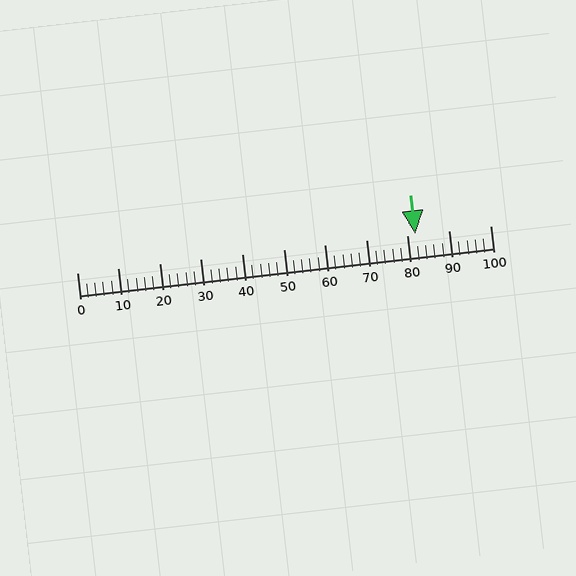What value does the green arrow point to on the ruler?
The green arrow points to approximately 82.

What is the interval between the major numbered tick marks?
The major tick marks are spaced 10 units apart.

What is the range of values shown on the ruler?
The ruler shows values from 0 to 100.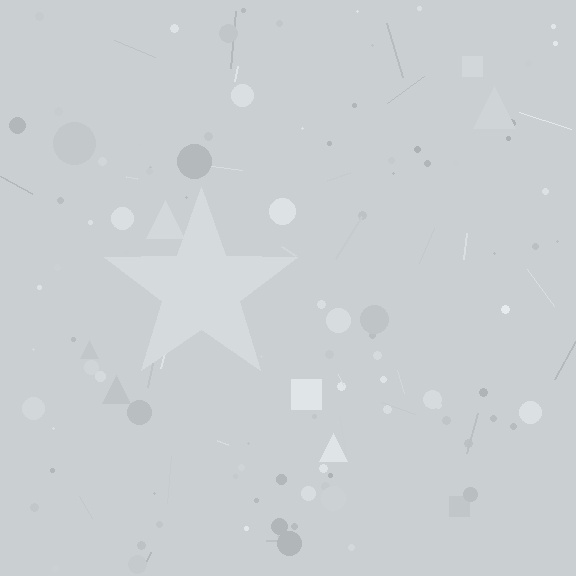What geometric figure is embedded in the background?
A star is embedded in the background.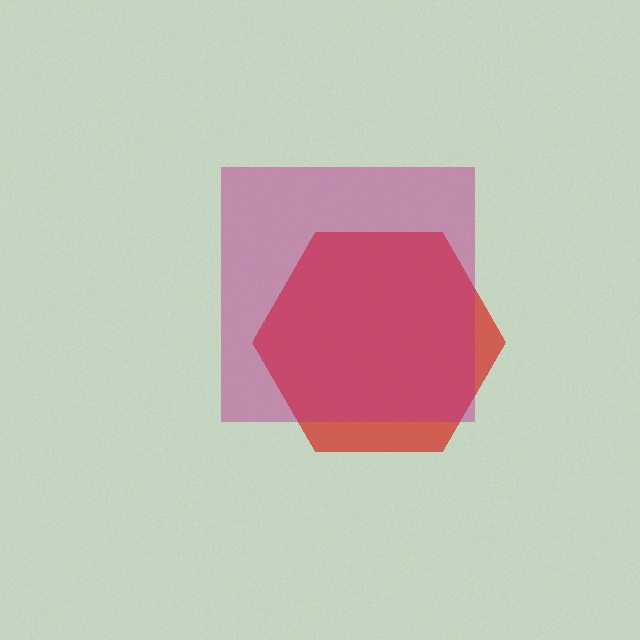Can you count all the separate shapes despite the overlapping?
Yes, there are 2 separate shapes.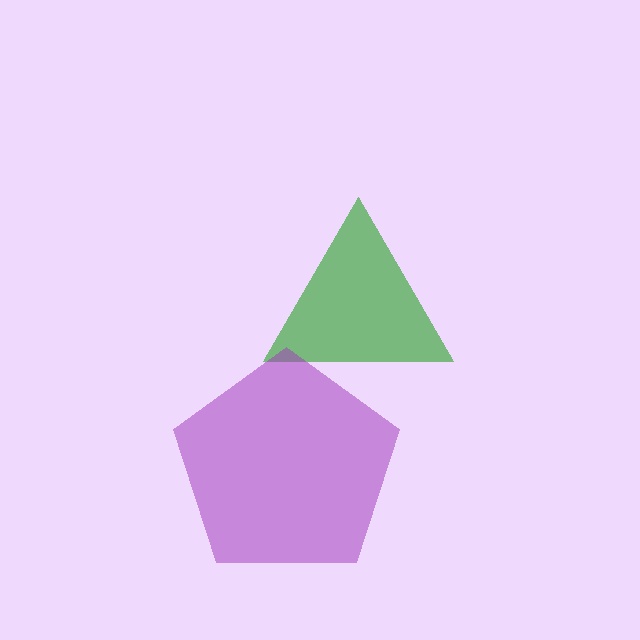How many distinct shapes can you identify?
There are 2 distinct shapes: a green triangle, a purple pentagon.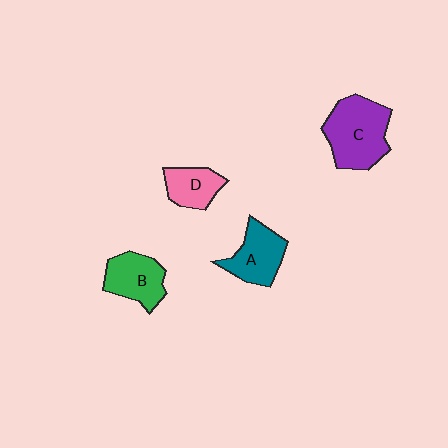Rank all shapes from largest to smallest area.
From largest to smallest: C (purple), B (green), A (teal), D (pink).